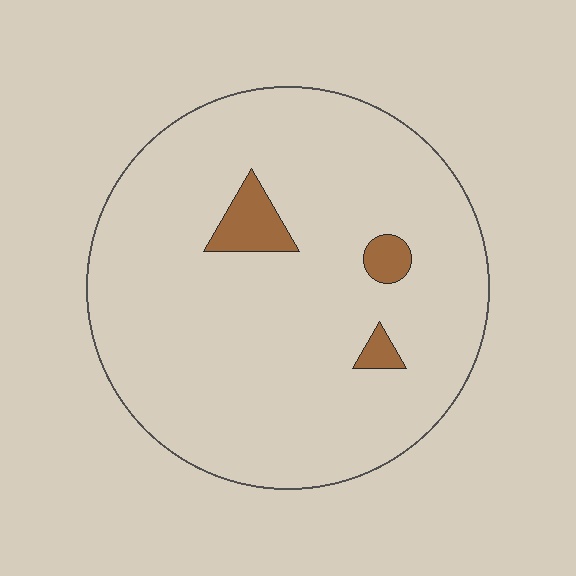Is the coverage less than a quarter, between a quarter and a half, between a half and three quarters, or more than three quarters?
Less than a quarter.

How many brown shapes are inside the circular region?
3.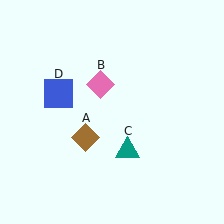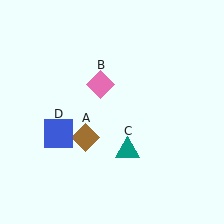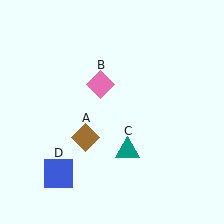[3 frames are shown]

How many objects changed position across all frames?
1 object changed position: blue square (object D).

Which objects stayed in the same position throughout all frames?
Brown diamond (object A) and pink diamond (object B) and teal triangle (object C) remained stationary.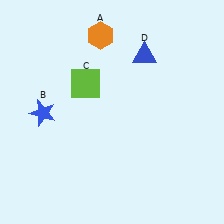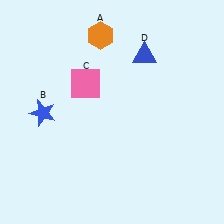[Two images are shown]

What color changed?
The square (C) changed from lime in Image 1 to pink in Image 2.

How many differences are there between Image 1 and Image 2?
There is 1 difference between the two images.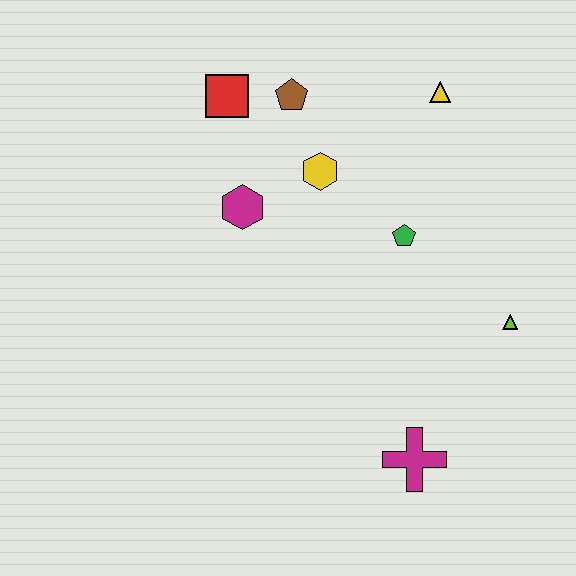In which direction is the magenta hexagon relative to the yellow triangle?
The magenta hexagon is to the left of the yellow triangle.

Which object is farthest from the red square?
The magenta cross is farthest from the red square.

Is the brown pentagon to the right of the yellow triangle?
No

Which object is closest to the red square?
The brown pentagon is closest to the red square.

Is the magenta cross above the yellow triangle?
No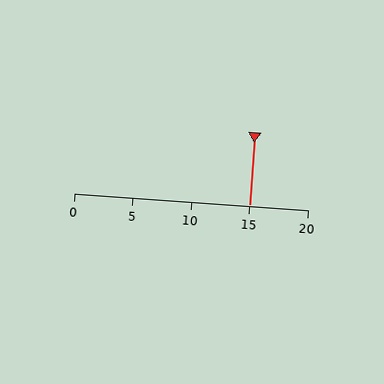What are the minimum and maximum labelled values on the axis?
The axis runs from 0 to 20.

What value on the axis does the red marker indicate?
The marker indicates approximately 15.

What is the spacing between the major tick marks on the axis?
The major ticks are spaced 5 apart.